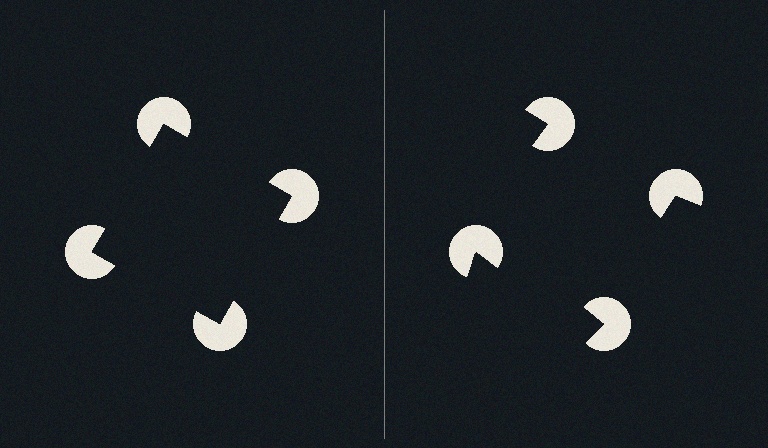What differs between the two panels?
The pac-man discs are positioned identically on both sides; only the wedge orientations differ. On the left they align to a square; on the right they are misaligned.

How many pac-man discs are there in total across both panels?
8 — 4 on each side.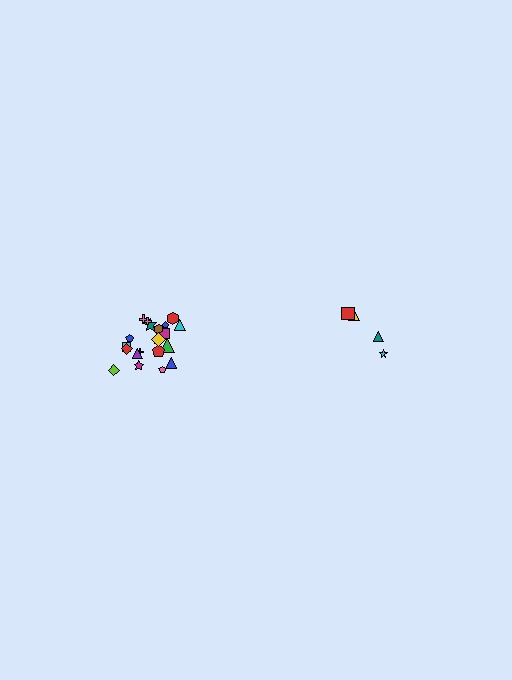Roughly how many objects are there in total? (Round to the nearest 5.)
Roughly 25 objects in total.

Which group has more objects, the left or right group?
The left group.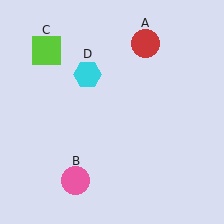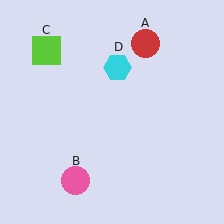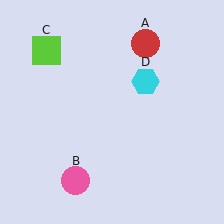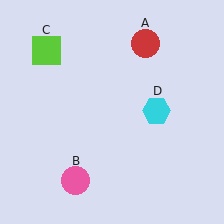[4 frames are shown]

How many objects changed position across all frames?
1 object changed position: cyan hexagon (object D).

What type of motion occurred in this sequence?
The cyan hexagon (object D) rotated clockwise around the center of the scene.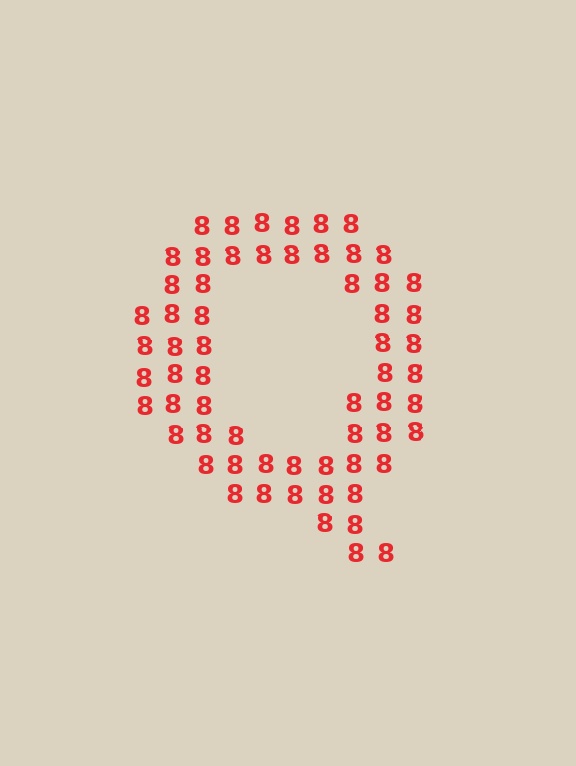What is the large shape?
The large shape is the letter Q.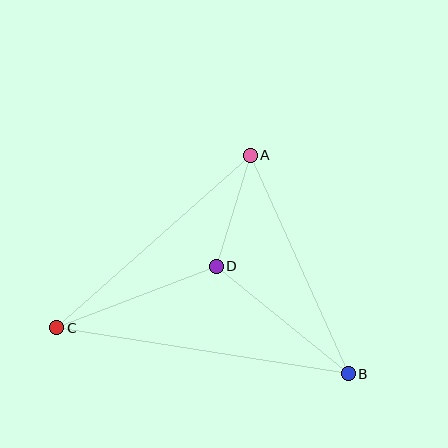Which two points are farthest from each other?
Points B and C are farthest from each other.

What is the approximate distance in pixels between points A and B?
The distance between A and B is approximately 240 pixels.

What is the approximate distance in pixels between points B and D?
The distance between B and D is approximately 170 pixels.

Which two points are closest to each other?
Points A and D are closest to each other.